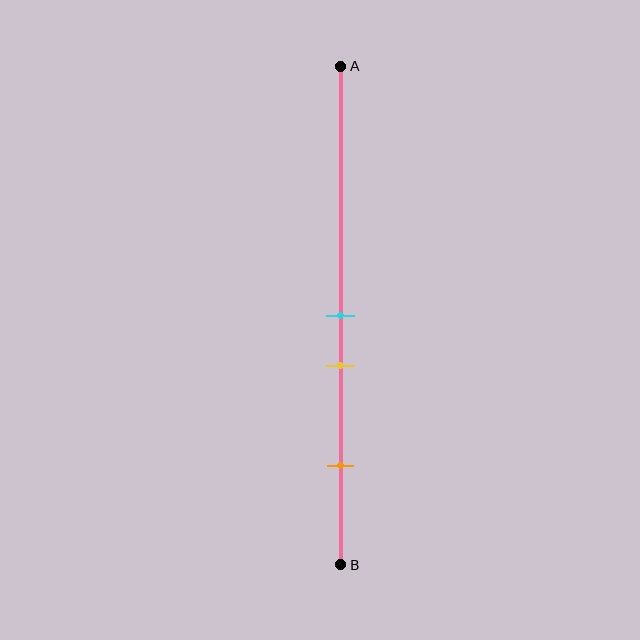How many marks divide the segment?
There are 3 marks dividing the segment.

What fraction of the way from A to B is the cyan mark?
The cyan mark is approximately 50% (0.5) of the way from A to B.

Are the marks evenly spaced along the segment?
No, the marks are not evenly spaced.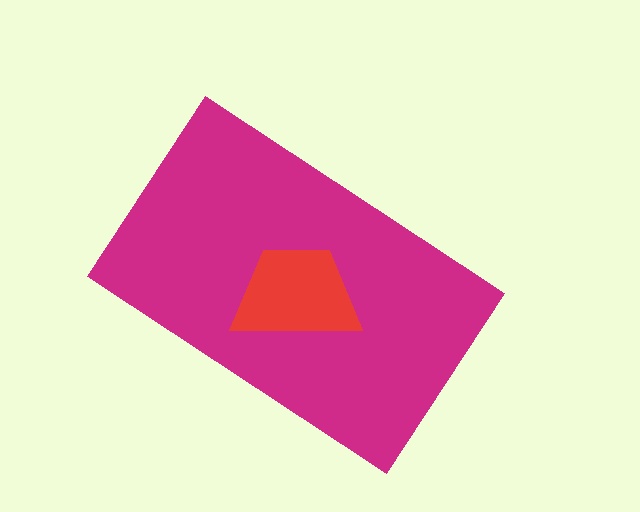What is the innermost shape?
The red trapezoid.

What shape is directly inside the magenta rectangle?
The red trapezoid.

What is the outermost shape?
The magenta rectangle.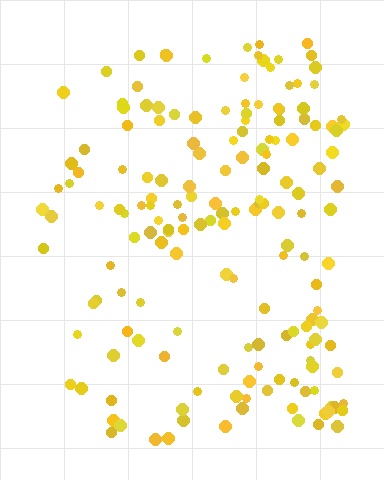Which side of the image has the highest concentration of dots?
The right.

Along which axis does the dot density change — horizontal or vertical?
Horizontal.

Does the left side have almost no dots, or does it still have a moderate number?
Still a moderate number, just noticeably fewer than the right.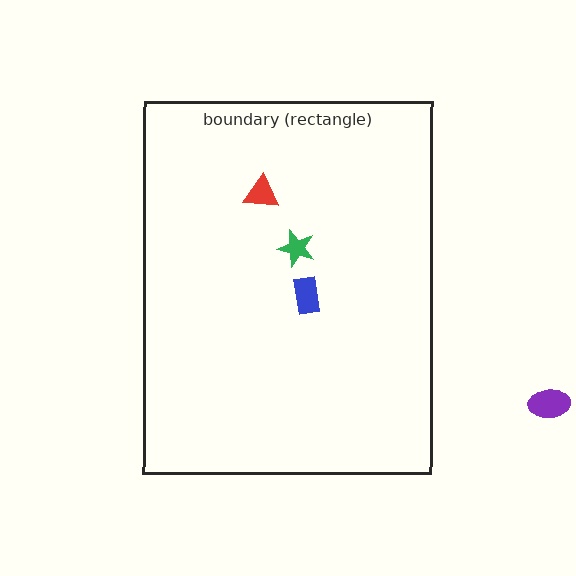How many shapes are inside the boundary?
3 inside, 1 outside.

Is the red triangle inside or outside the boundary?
Inside.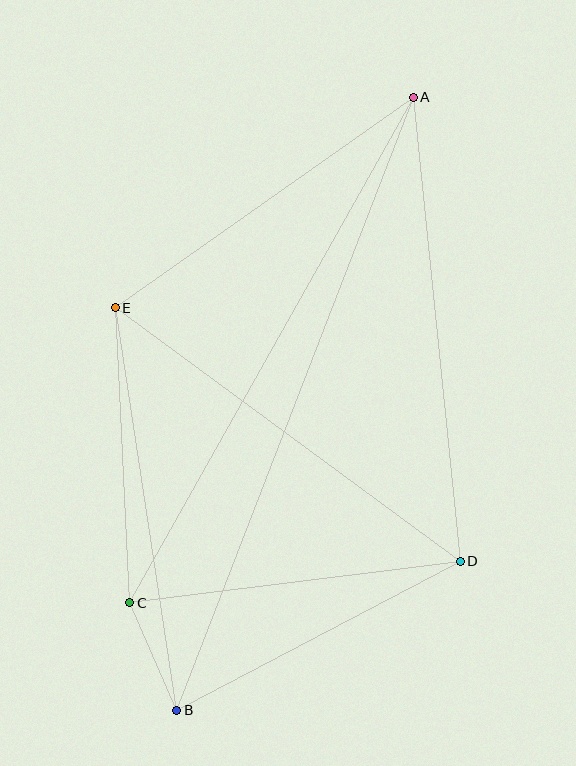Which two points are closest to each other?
Points B and C are closest to each other.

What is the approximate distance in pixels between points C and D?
The distance between C and D is approximately 333 pixels.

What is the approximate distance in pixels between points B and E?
The distance between B and E is approximately 407 pixels.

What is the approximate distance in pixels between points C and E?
The distance between C and E is approximately 295 pixels.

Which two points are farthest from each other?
Points A and B are farthest from each other.